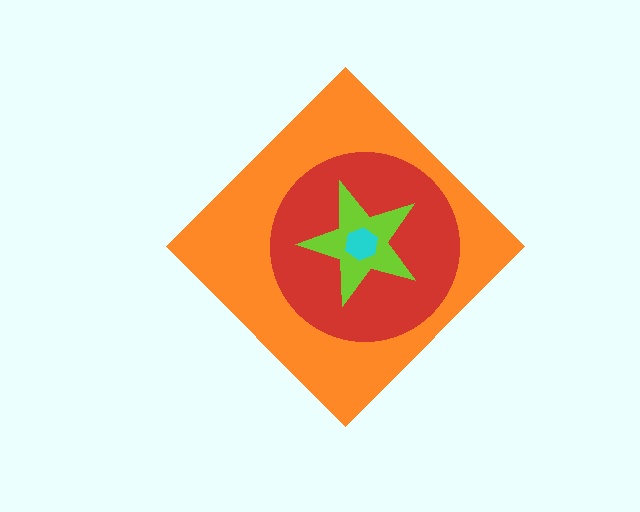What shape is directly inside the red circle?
The lime star.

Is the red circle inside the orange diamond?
Yes.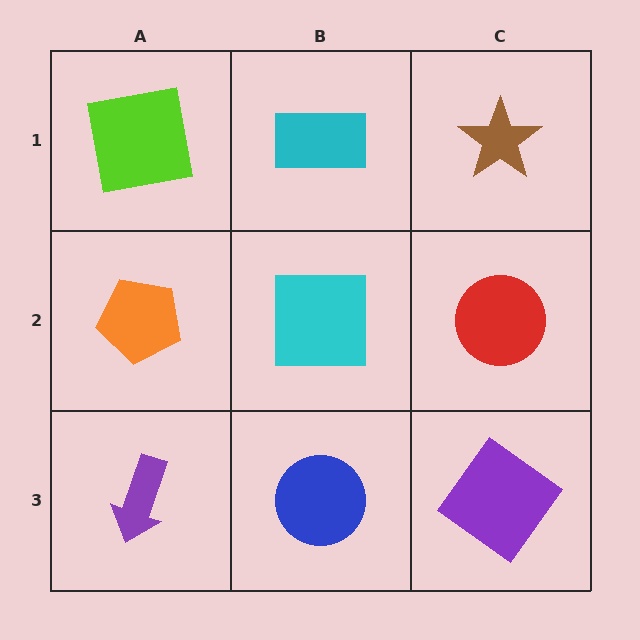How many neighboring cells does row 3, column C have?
2.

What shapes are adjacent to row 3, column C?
A red circle (row 2, column C), a blue circle (row 3, column B).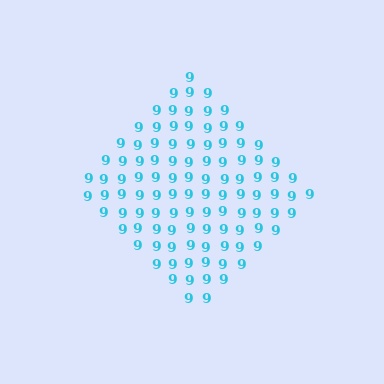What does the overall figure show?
The overall figure shows a diamond.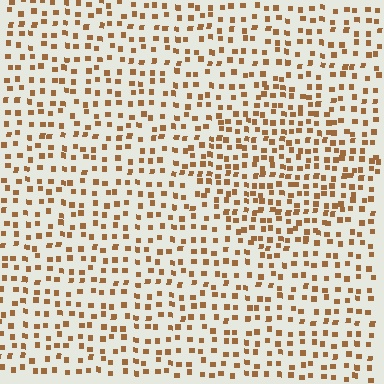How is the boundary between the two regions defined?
The boundary is defined by a change in element density (approximately 1.6x ratio). All elements are the same color, size, and shape.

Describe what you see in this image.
The image contains small brown elements arranged at two different densities. A diamond-shaped region is visible where the elements are more densely packed than the surrounding area.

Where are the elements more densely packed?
The elements are more densely packed inside the diamond boundary.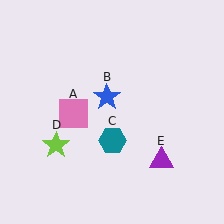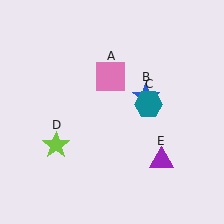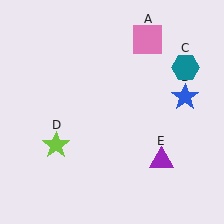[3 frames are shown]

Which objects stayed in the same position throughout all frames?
Lime star (object D) and purple triangle (object E) remained stationary.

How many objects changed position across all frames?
3 objects changed position: pink square (object A), blue star (object B), teal hexagon (object C).